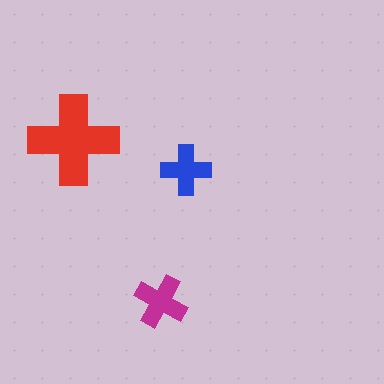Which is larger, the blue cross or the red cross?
The red one.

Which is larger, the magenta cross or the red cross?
The red one.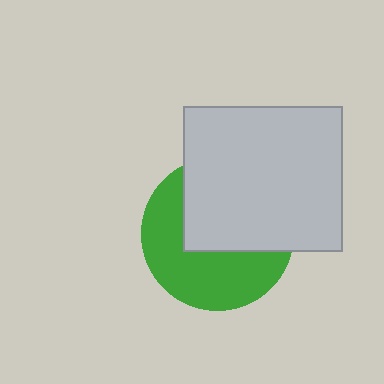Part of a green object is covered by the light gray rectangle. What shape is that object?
It is a circle.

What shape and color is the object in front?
The object in front is a light gray rectangle.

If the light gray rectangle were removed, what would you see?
You would see the complete green circle.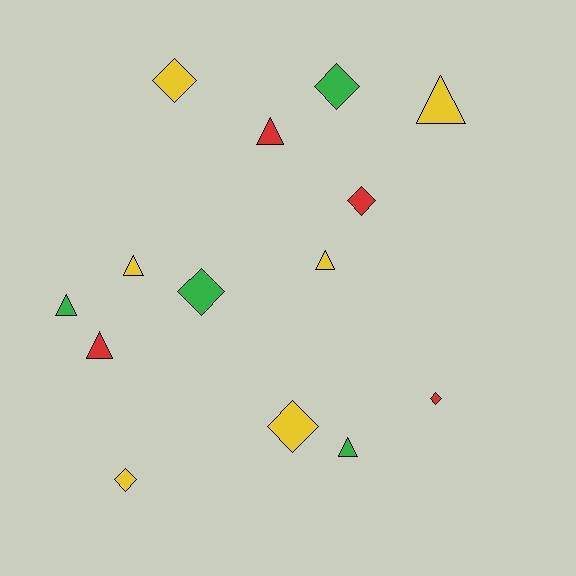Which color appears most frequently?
Yellow, with 6 objects.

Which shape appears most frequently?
Triangle, with 7 objects.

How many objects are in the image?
There are 14 objects.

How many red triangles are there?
There are 2 red triangles.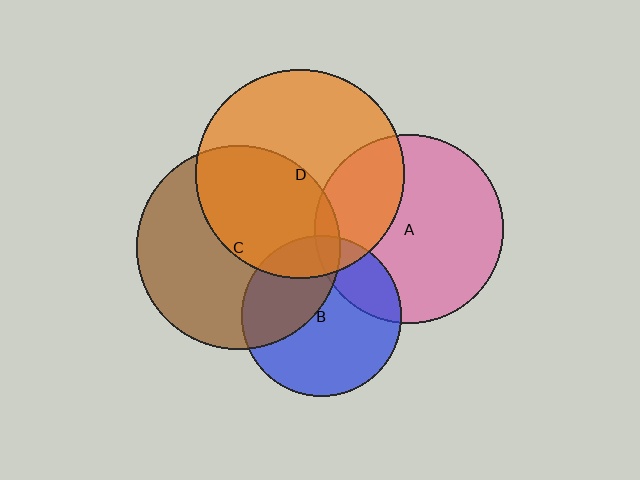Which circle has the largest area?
Circle D (orange).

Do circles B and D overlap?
Yes.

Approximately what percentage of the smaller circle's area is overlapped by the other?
Approximately 15%.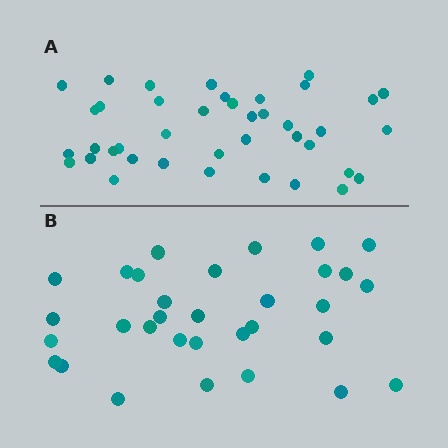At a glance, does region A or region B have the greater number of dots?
Region A (the top region) has more dots.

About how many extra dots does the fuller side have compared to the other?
Region A has roughly 8 or so more dots than region B.